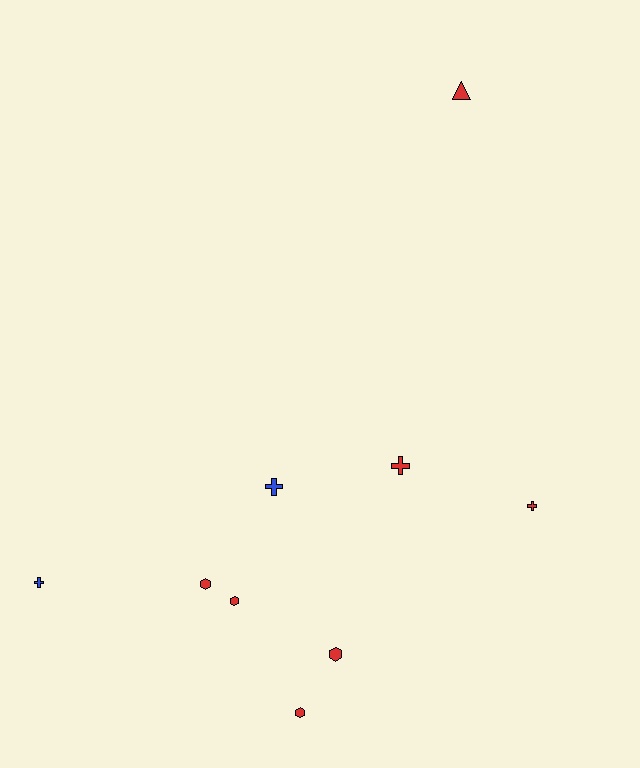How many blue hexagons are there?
There are no blue hexagons.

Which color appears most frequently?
Red, with 7 objects.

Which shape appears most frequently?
Hexagon, with 4 objects.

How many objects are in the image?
There are 9 objects.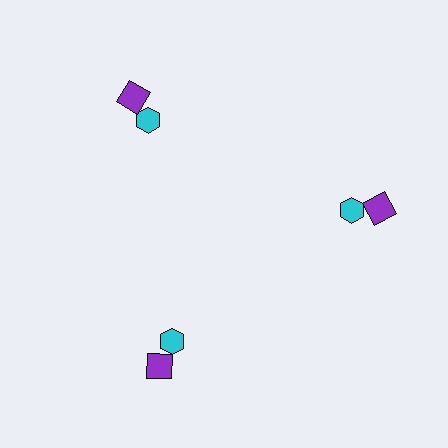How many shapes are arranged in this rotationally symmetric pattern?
There are 6 shapes, arranged in 3 groups of 2.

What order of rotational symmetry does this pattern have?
This pattern has 3-fold rotational symmetry.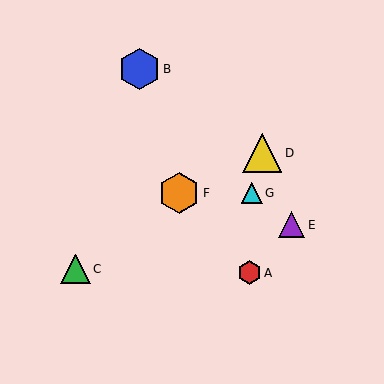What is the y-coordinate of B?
Object B is at y≈69.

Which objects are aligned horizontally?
Objects F, G are aligned horizontally.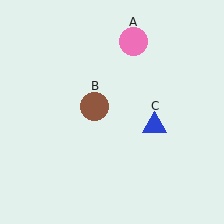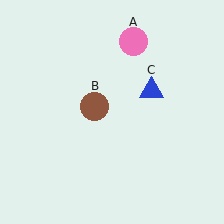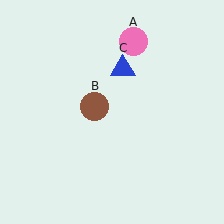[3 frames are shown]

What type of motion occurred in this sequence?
The blue triangle (object C) rotated counterclockwise around the center of the scene.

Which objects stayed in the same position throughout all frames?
Pink circle (object A) and brown circle (object B) remained stationary.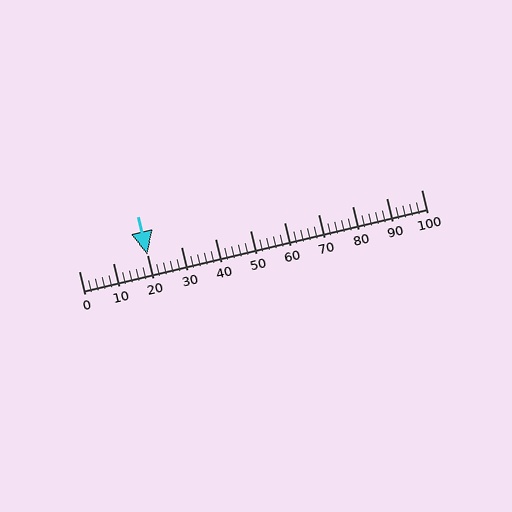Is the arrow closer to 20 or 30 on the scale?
The arrow is closer to 20.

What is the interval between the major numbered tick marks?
The major tick marks are spaced 10 units apart.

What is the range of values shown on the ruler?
The ruler shows values from 0 to 100.